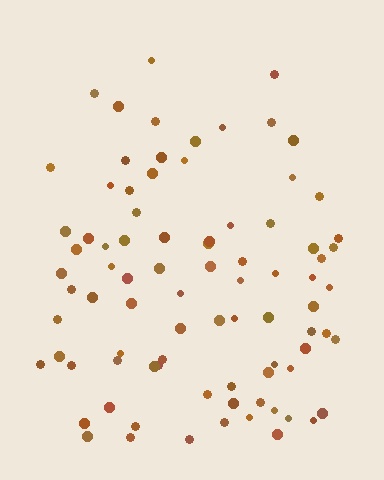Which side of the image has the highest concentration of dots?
The bottom.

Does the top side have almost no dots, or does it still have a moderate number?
Still a moderate number, just noticeably fewer than the bottom.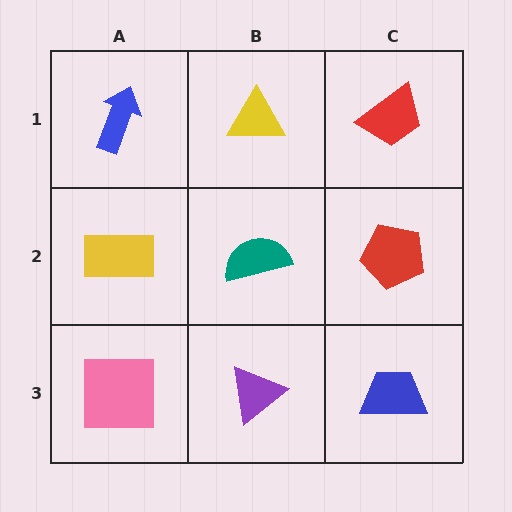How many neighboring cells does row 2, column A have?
3.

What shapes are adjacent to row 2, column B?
A yellow triangle (row 1, column B), a purple triangle (row 3, column B), a yellow rectangle (row 2, column A), a red pentagon (row 2, column C).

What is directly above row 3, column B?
A teal semicircle.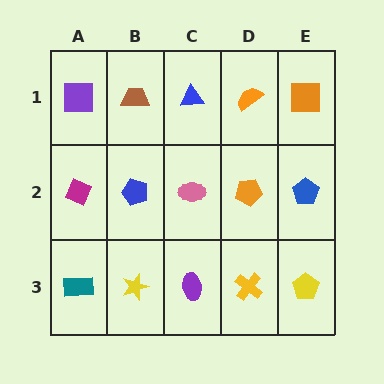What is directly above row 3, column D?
An orange pentagon.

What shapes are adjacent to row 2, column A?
A purple square (row 1, column A), a teal rectangle (row 3, column A), a blue pentagon (row 2, column B).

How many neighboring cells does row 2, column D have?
4.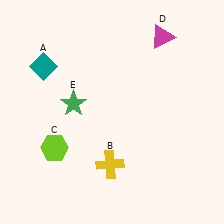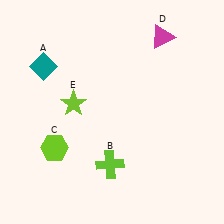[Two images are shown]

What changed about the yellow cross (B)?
In Image 1, B is yellow. In Image 2, it changed to lime.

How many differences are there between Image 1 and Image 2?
There are 2 differences between the two images.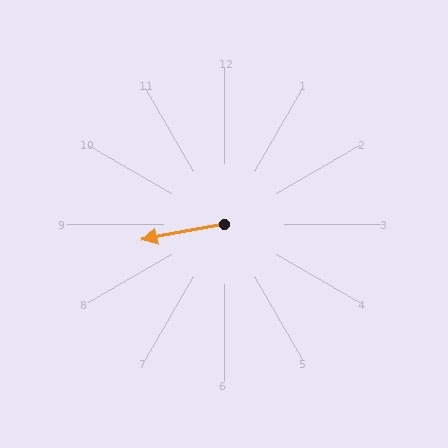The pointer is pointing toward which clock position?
Roughly 9 o'clock.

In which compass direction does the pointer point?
West.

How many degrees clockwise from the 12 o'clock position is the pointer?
Approximately 259 degrees.